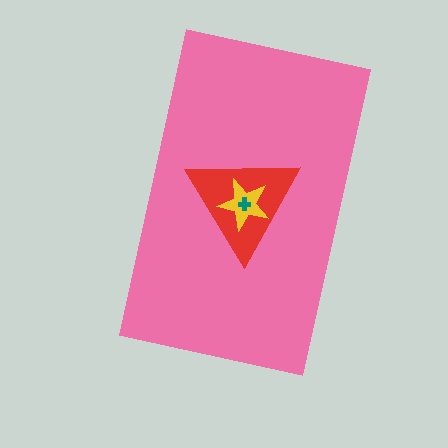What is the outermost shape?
The pink rectangle.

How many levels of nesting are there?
4.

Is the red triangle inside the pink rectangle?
Yes.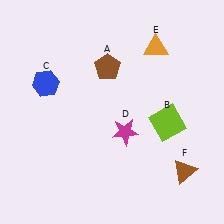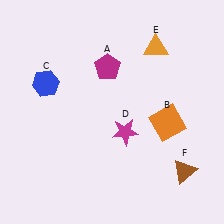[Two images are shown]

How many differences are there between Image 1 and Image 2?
There are 2 differences between the two images.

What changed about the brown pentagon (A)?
In Image 1, A is brown. In Image 2, it changed to magenta.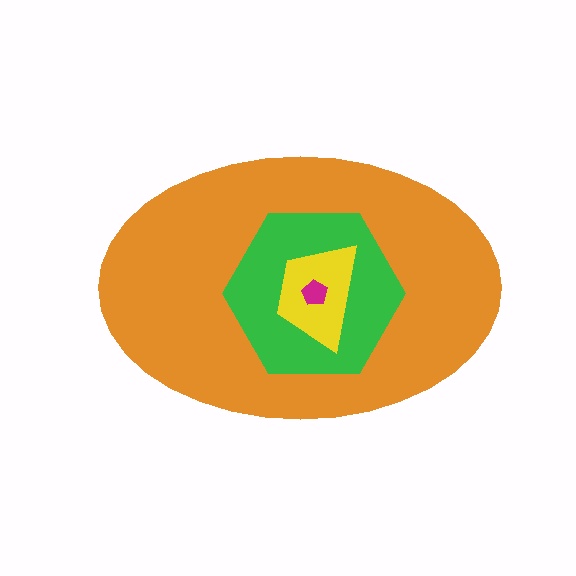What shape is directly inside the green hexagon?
The yellow trapezoid.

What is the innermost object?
The magenta pentagon.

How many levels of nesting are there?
4.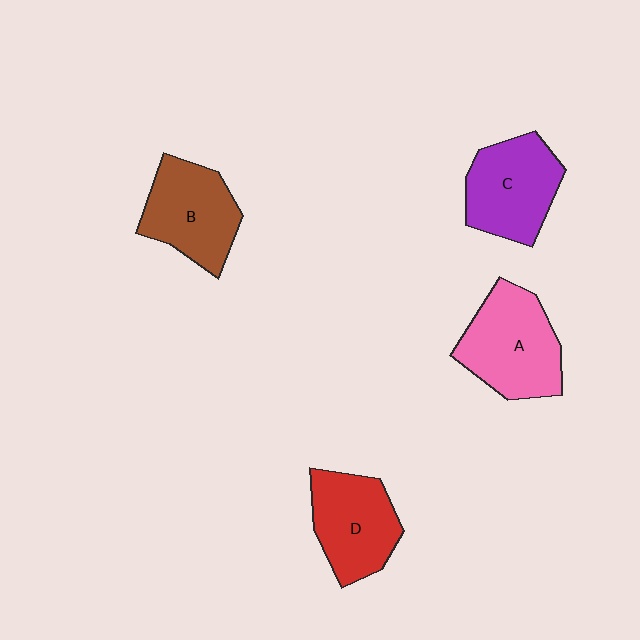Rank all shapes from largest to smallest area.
From largest to smallest: A (pink), C (purple), B (brown), D (red).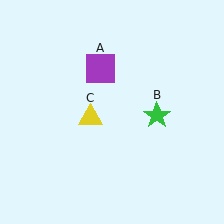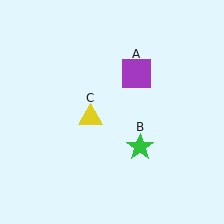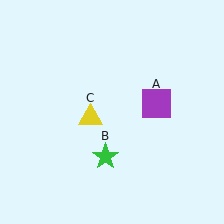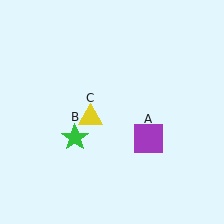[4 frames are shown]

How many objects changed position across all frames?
2 objects changed position: purple square (object A), green star (object B).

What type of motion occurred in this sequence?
The purple square (object A), green star (object B) rotated clockwise around the center of the scene.